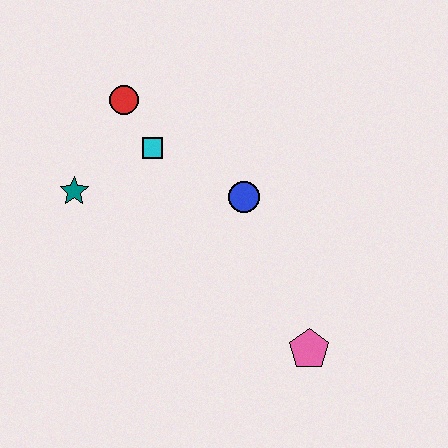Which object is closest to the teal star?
The cyan square is closest to the teal star.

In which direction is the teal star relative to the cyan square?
The teal star is to the left of the cyan square.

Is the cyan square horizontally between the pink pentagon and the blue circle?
No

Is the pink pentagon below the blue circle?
Yes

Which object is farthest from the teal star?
The pink pentagon is farthest from the teal star.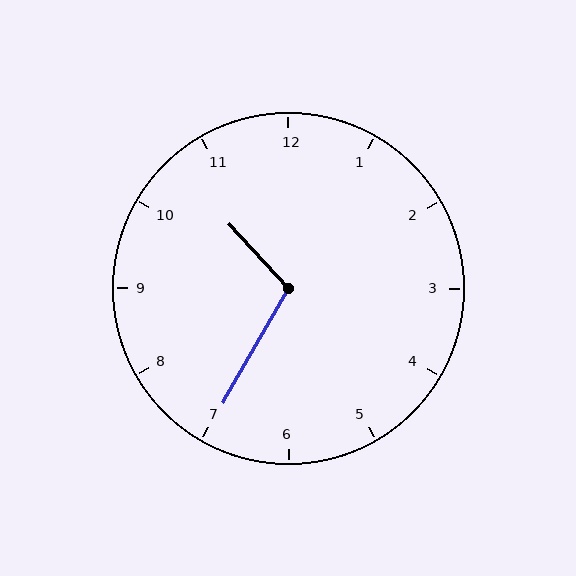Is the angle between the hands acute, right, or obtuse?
It is obtuse.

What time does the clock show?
10:35.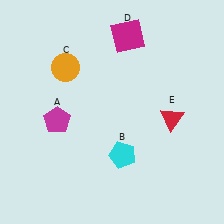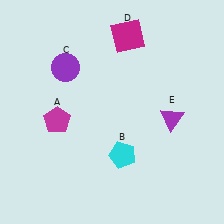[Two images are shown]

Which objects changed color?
C changed from orange to purple. E changed from red to purple.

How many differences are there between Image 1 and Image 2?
There are 2 differences between the two images.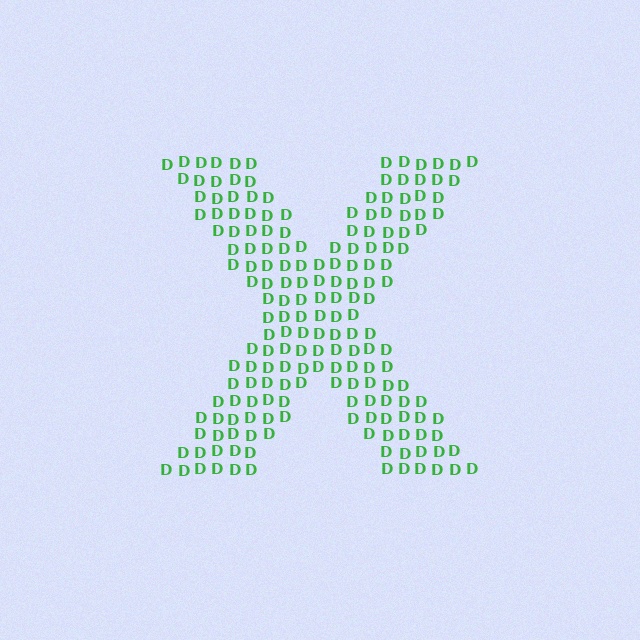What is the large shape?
The large shape is the letter X.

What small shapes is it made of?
It is made of small letter D's.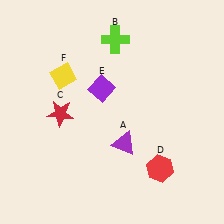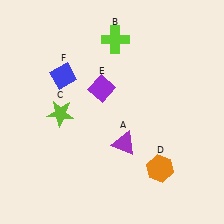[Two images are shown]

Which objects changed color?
C changed from red to lime. D changed from red to orange. F changed from yellow to blue.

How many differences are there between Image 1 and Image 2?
There are 3 differences between the two images.